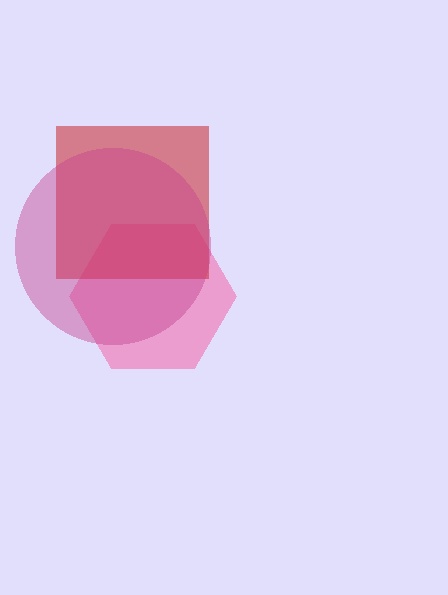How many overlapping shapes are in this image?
There are 3 overlapping shapes in the image.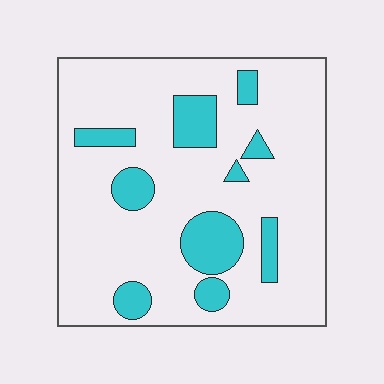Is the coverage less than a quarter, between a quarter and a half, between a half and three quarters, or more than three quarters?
Less than a quarter.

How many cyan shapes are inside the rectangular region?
10.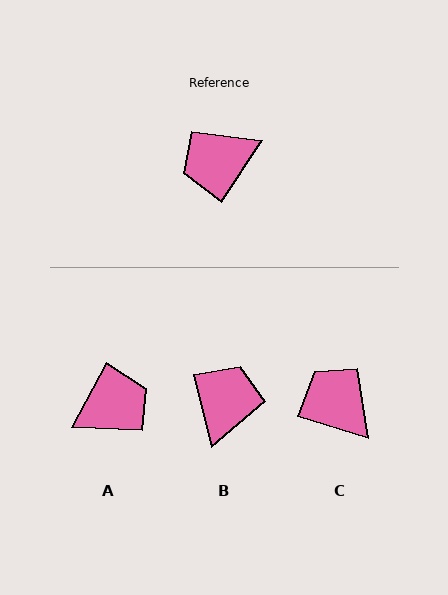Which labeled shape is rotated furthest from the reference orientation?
A, about 175 degrees away.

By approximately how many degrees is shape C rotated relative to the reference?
Approximately 74 degrees clockwise.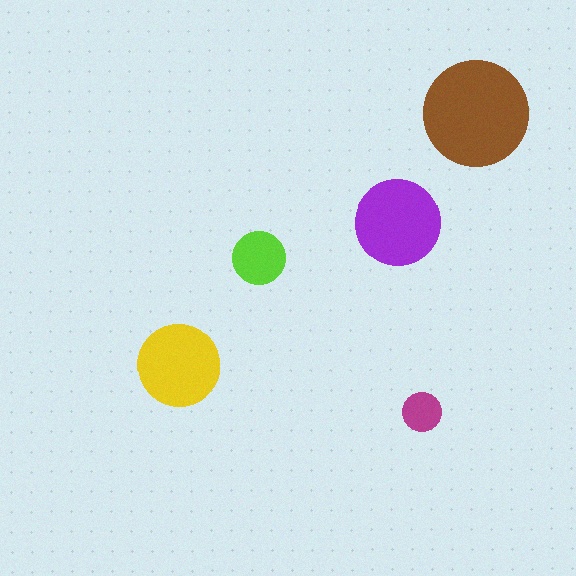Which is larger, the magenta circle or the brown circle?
The brown one.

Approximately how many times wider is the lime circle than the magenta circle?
About 1.5 times wider.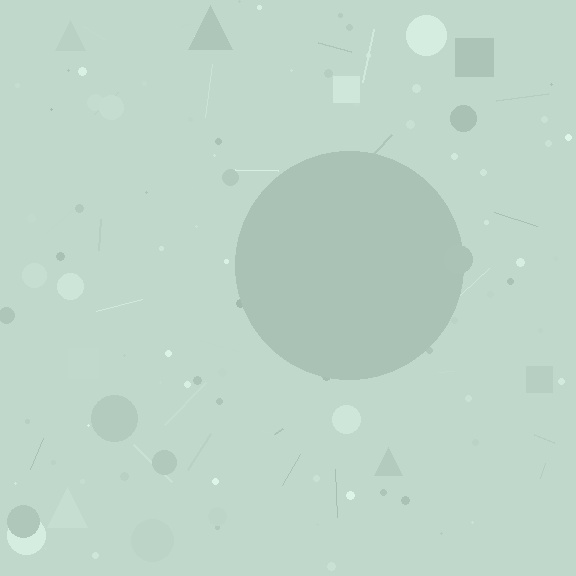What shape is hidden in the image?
A circle is hidden in the image.